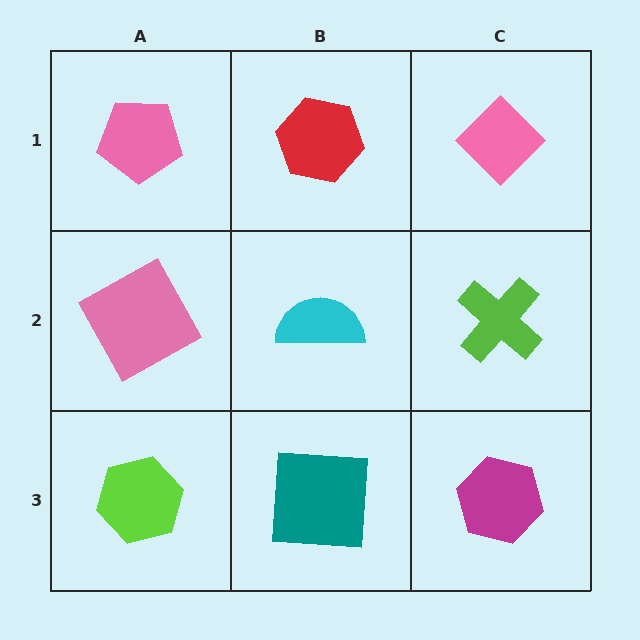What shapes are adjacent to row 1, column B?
A cyan semicircle (row 2, column B), a pink pentagon (row 1, column A), a pink diamond (row 1, column C).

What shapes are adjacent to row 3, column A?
A pink square (row 2, column A), a teal square (row 3, column B).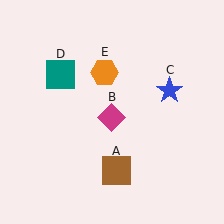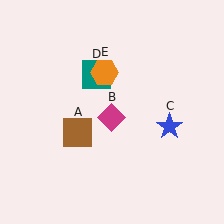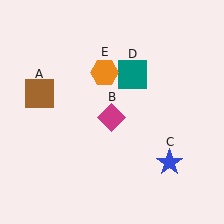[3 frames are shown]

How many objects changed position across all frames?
3 objects changed position: brown square (object A), blue star (object C), teal square (object D).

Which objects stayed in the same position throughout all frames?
Magenta diamond (object B) and orange hexagon (object E) remained stationary.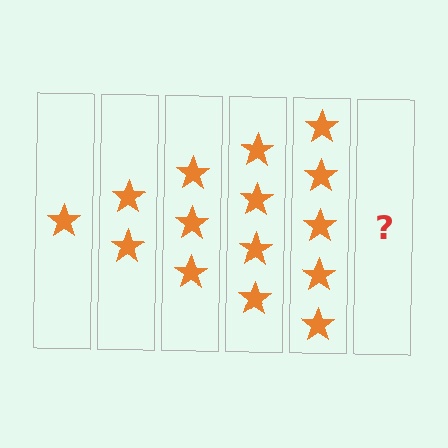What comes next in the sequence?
The next element should be 6 stars.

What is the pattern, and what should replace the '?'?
The pattern is that each step adds one more star. The '?' should be 6 stars.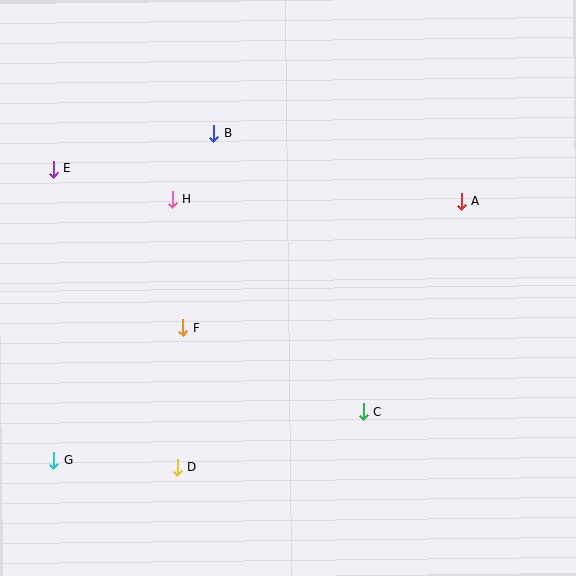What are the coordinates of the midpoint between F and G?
The midpoint between F and G is at (118, 394).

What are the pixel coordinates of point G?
Point G is at (54, 460).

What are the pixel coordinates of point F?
Point F is at (183, 328).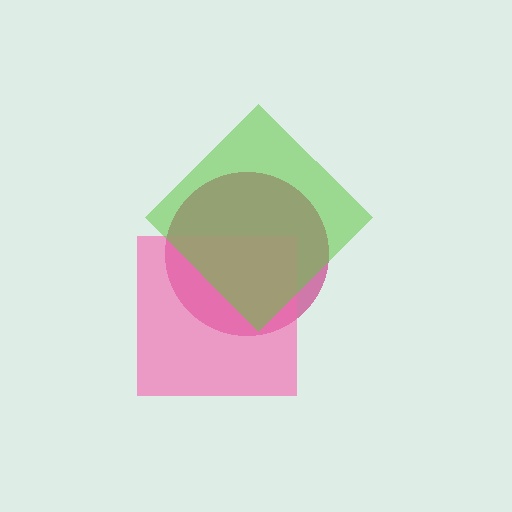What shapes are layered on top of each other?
The layered shapes are: a magenta circle, a pink square, a lime diamond.